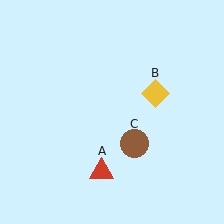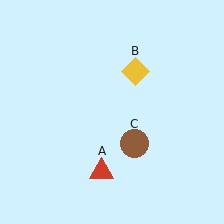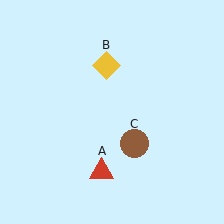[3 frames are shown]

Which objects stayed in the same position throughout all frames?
Red triangle (object A) and brown circle (object C) remained stationary.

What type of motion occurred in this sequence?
The yellow diamond (object B) rotated counterclockwise around the center of the scene.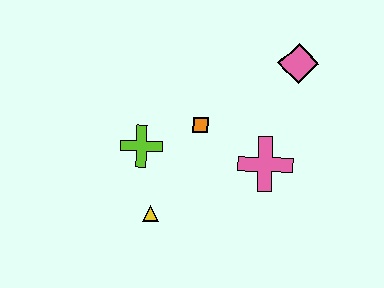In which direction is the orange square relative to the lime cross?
The orange square is to the right of the lime cross.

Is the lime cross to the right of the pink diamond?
No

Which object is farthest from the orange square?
The pink diamond is farthest from the orange square.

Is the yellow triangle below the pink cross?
Yes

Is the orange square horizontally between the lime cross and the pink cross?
Yes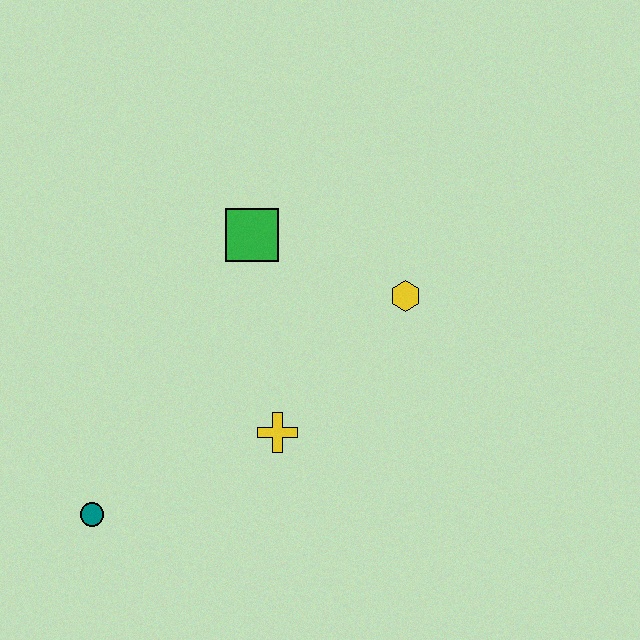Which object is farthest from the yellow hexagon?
The teal circle is farthest from the yellow hexagon.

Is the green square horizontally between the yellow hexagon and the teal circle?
Yes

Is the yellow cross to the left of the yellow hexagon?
Yes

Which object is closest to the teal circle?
The yellow cross is closest to the teal circle.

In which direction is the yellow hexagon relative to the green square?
The yellow hexagon is to the right of the green square.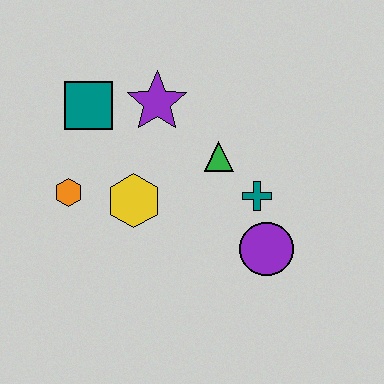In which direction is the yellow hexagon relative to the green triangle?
The yellow hexagon is to the left of the green triangle.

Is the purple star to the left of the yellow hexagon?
No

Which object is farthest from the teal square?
The purple circle is farthest from the teal square.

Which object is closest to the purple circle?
The teal cross is closest to the purple circle.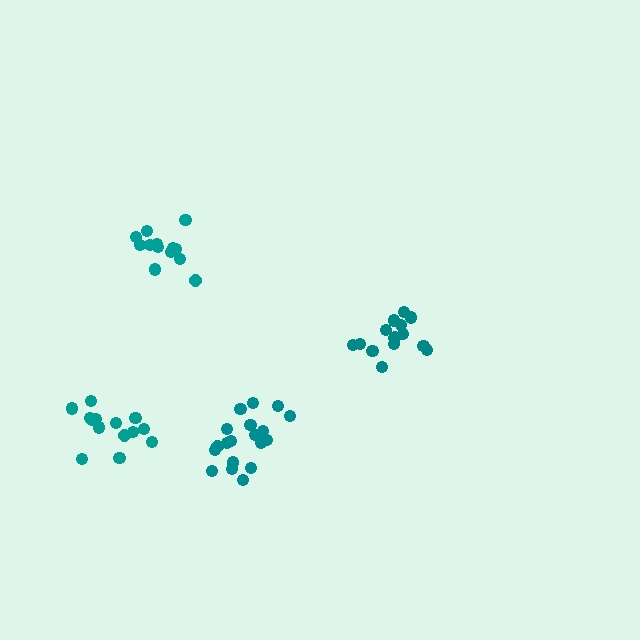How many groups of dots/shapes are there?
There are 4 groups.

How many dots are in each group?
Group 1: 16 dots, Group 2: 19 dots, Group 3: 13 dots, Group 4: 14 dots (62 total).